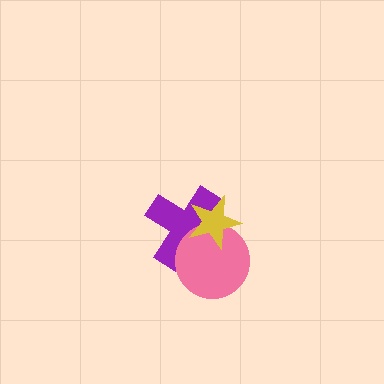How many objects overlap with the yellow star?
2 objects overlap with the yellow star.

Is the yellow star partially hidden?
No, no other shape covers it.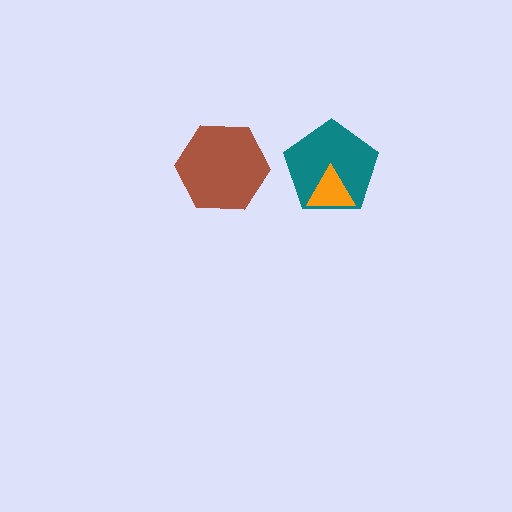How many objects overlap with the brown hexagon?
0 objects overlap with the brown hexagon.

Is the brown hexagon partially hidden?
No, no other shape covers it.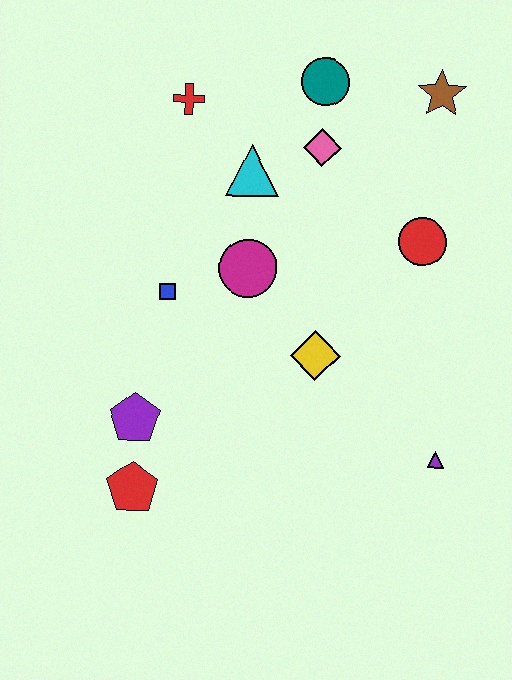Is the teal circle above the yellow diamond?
Yes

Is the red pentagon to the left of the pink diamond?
Yes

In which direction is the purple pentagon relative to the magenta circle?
The purple pentagon is below the magenta circle.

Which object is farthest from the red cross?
The purple triangle is farthest from the red cross.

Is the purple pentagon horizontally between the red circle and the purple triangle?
No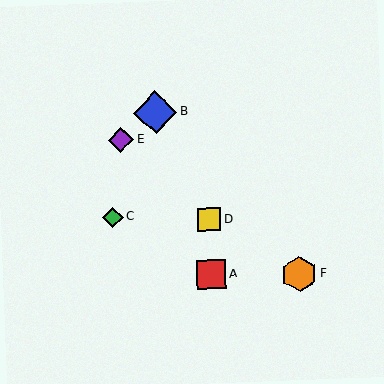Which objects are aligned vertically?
Objects A, D are aligned vertically.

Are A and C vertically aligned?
No, A is at x≈211 and C is at x≈113.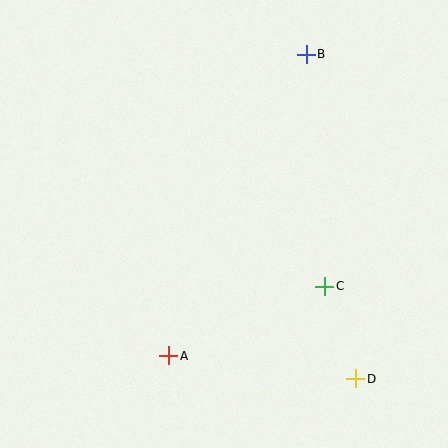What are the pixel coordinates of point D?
Point D is at (356, 379).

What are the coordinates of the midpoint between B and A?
The midpoint between B and A is at (238, 205).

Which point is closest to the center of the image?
Point C at (325, 286) is closest to the center.